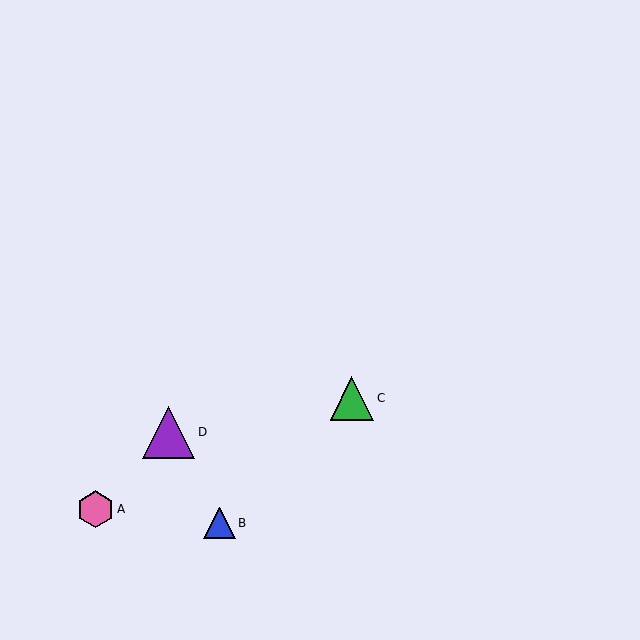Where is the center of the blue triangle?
The center of the blue triangle is at (219, 523).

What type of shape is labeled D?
Shape D is a purple triangle.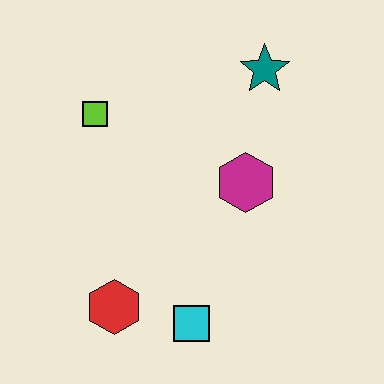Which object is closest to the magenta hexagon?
The teal star is closest to the magenta hexagon.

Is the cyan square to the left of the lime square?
No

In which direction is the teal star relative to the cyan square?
The teal star is above the cyan square.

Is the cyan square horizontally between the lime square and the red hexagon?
No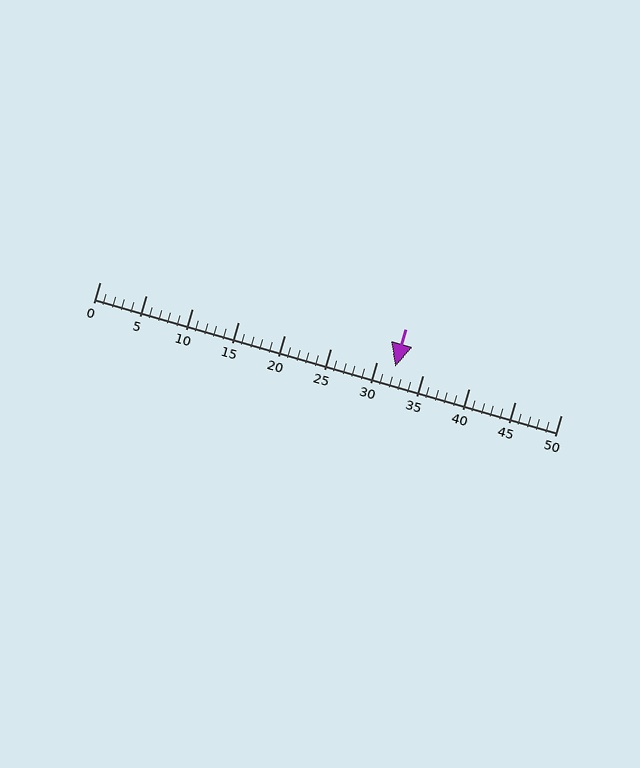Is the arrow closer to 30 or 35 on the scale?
The arrow is closer to 30.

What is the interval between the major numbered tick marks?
The major tick marks are spaced 5 units apart.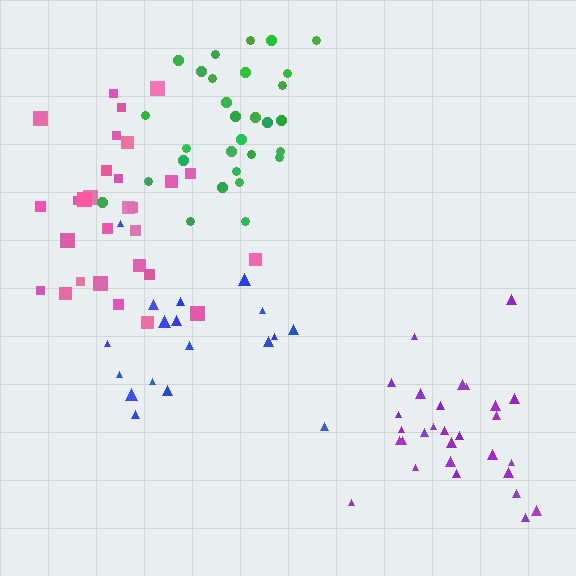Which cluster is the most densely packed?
Purple.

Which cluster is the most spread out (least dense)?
Blue.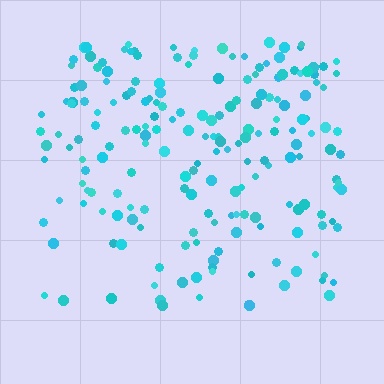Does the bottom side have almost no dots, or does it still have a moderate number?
Still a moderate number, just noticeably fewer than the top.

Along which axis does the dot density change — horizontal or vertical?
Vertical.